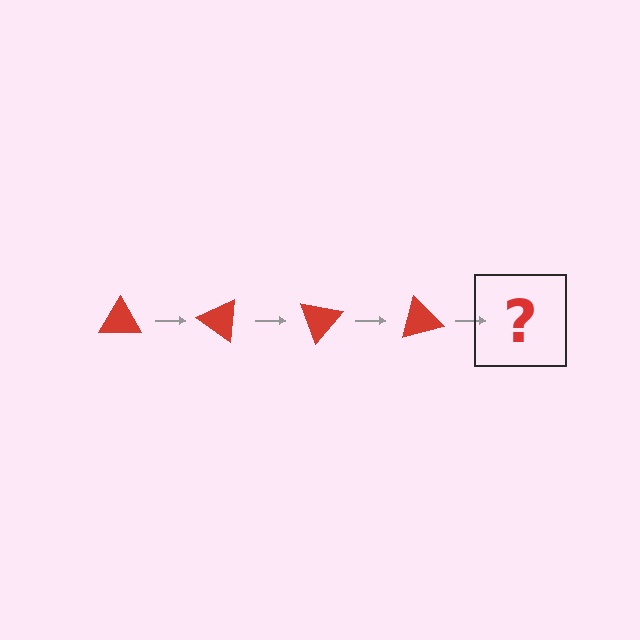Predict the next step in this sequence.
The next step is a red triangle rotated 140 degrees.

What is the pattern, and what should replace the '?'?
The pattern is that the triangle rotates 35 degrees each step. The '?' should be a red triangle rotated 140 degrees.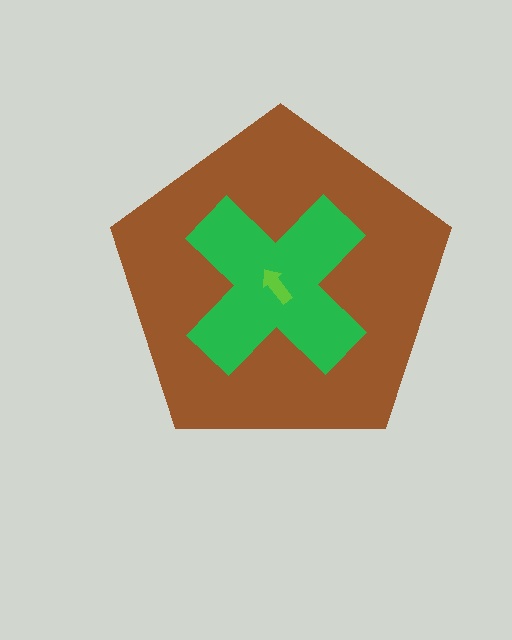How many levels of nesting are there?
3.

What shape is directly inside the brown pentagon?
The green cross.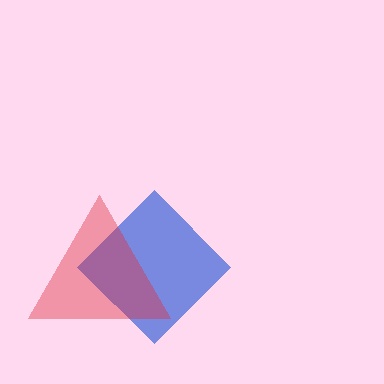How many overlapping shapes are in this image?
There are 2 overlapping shapes in the image.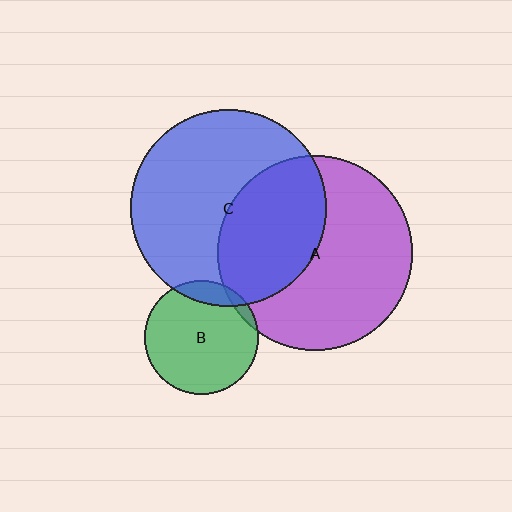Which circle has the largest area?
Circle C (blue).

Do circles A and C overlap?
Yes.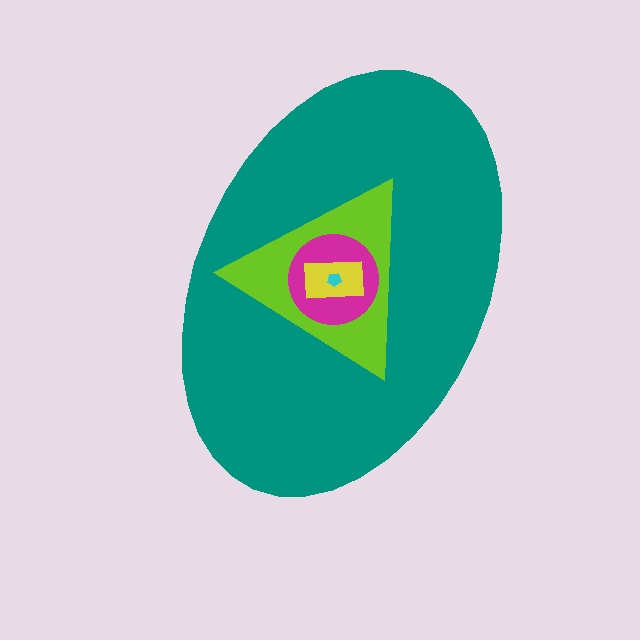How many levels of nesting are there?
5.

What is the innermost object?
The cyan pentagon.